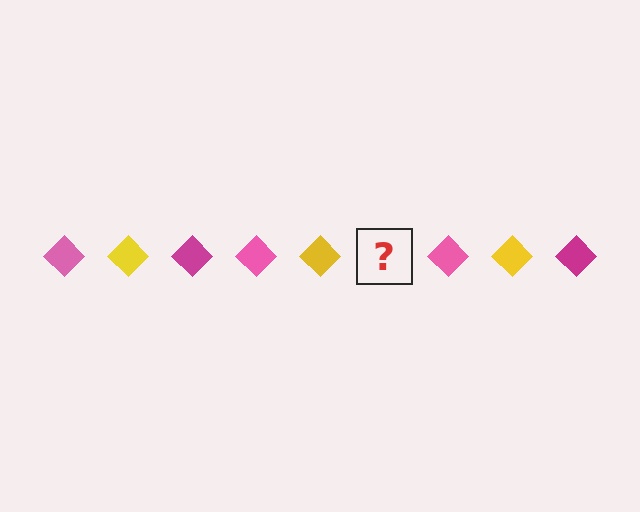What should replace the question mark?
The question mark should be replaced with a magenta diamond.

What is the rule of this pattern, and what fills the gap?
The rule is that the pattern cycles through pink, yellow, magenta diamonds. The gap should be filled with a magenta diamond.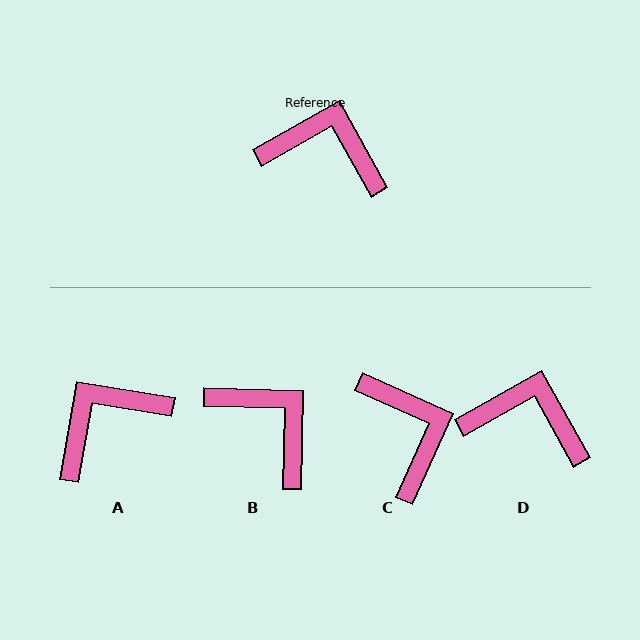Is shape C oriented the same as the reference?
No, it is off by about 53 degrees.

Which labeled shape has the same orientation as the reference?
D.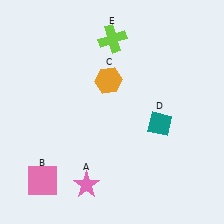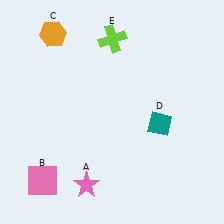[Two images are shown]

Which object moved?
The orange hexagon (C) moved left.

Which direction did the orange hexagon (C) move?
The orange hexagon (C) moved left.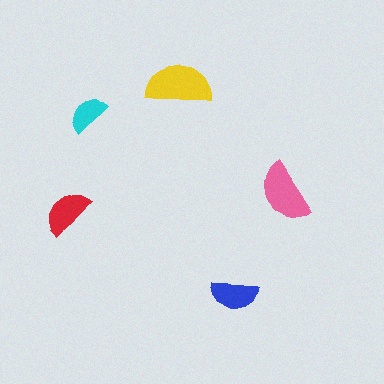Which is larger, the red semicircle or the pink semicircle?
The pink one.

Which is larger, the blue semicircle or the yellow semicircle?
The yellow one.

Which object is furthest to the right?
The pink semicircle is rightmost.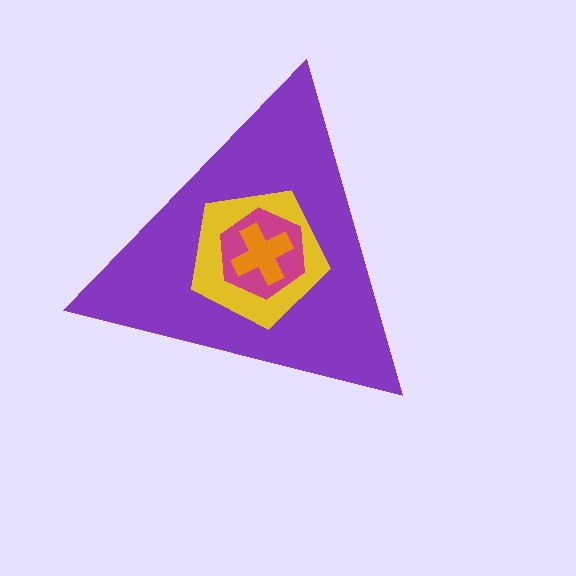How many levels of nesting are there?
4.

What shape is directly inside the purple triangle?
The yellow pentagon.